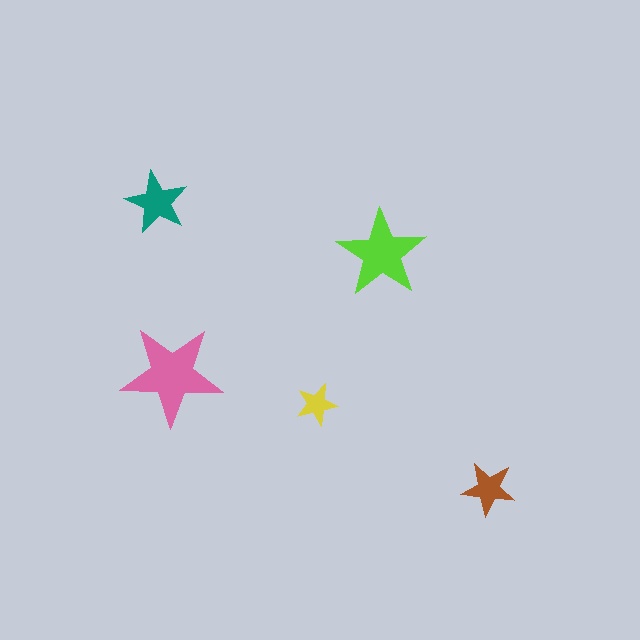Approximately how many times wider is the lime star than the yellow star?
About 2 times wider.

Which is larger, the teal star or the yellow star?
The teal one.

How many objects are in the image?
There are 5 objects in the image.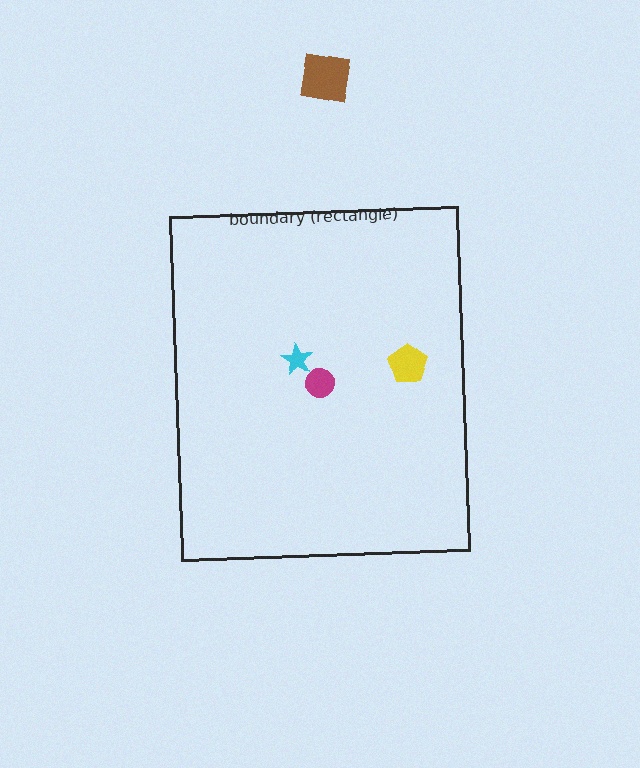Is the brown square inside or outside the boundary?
Outside.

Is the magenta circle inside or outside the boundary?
Inside.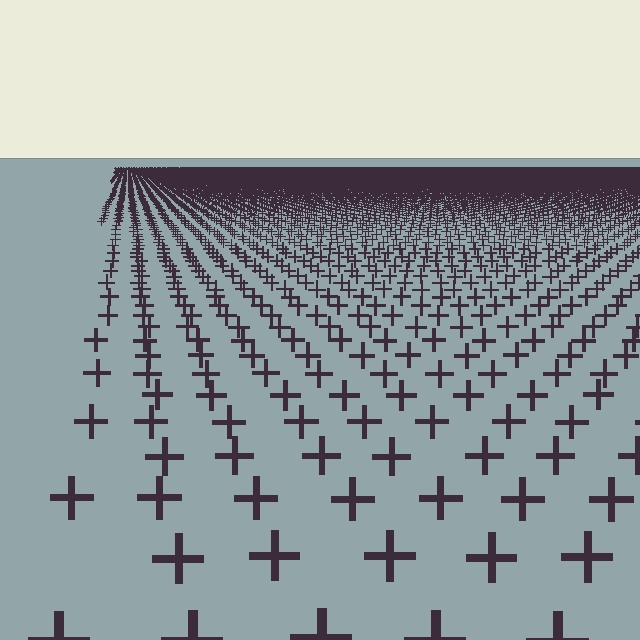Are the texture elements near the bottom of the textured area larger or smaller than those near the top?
Larger. Near the bottom, elements are closer to the viewer and appear at a bigger on-screen size.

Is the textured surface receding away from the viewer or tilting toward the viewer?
The surface is receding away from the viewer. Texture elements get smaller and denser toward the top.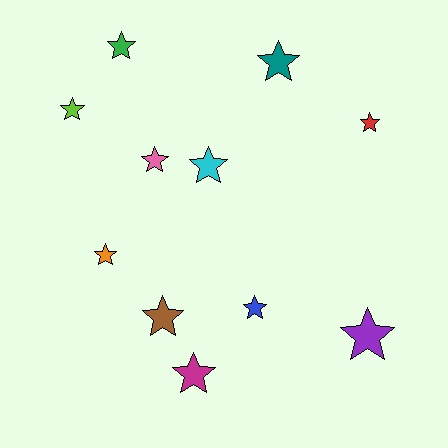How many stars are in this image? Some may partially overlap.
There are 11 stars.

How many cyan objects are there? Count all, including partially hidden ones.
There is 1 cyan object.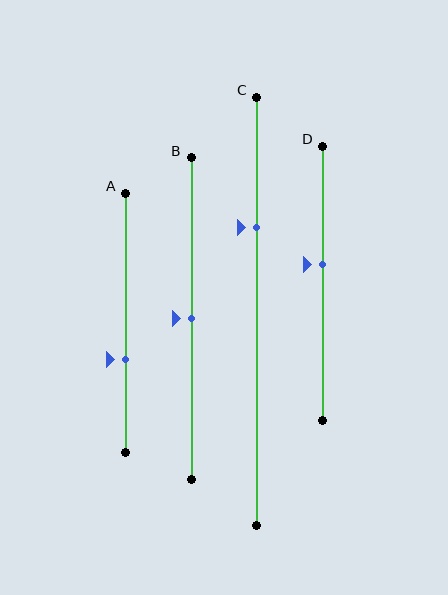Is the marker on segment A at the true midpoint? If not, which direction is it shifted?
No, the marker on segment A is shifted downward by about 14% of the segment length.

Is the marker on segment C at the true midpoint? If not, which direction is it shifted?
No, the marker on segment C is shifted upward by about 20% of the segment length.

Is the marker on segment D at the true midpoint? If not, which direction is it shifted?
No, the marker on segment D is shifted upward by about 7% of the segment length.